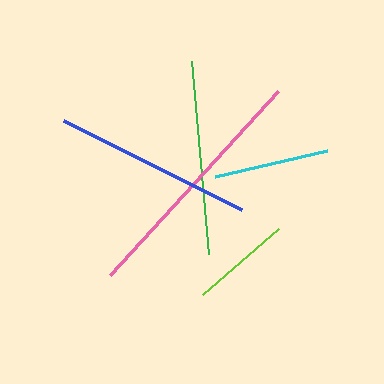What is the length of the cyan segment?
The cyan segment is approximately 115 pixels long.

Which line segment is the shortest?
The lime line is the shortest at approximately 100 pixels.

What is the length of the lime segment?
The lime segment is approximately 100 pixels long.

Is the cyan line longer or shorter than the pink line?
The pink line is longer than the cyan line.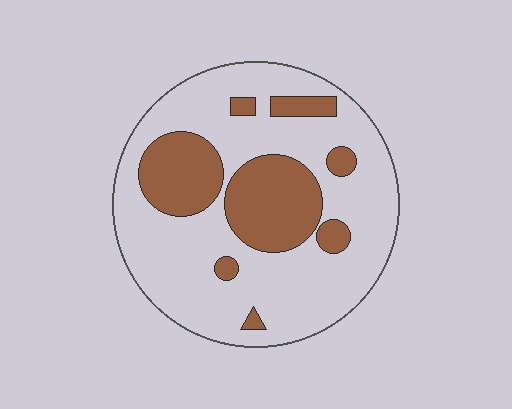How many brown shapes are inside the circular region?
8.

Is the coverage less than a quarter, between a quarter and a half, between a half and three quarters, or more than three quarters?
Between a quarter and a half.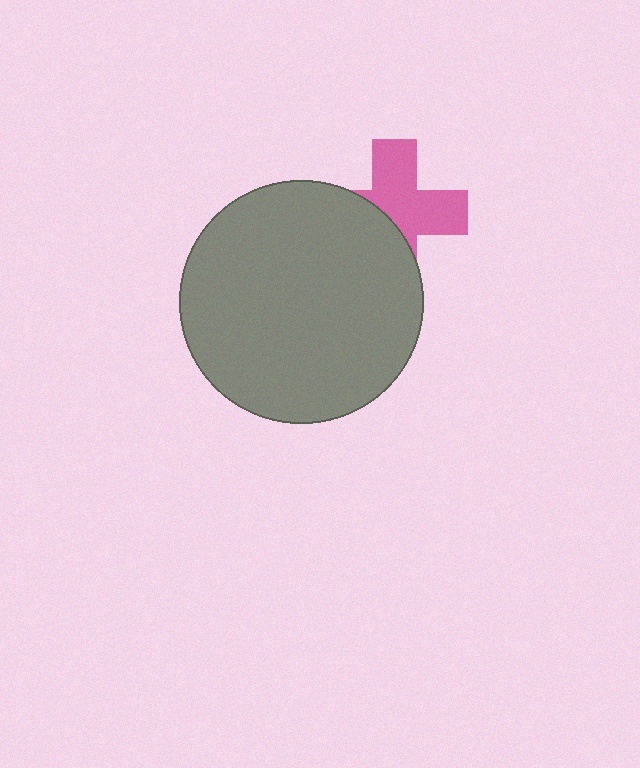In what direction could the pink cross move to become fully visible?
The pink cross could move toward the upper-right. That would shift it out from behind the gray circle entirely.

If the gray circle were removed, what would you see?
You would see the complete pink cross.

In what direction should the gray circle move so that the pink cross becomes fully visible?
The gray circle should move toward the lower-left. That is the shortest direction to clear the overlap and leave the pink cross fully visible.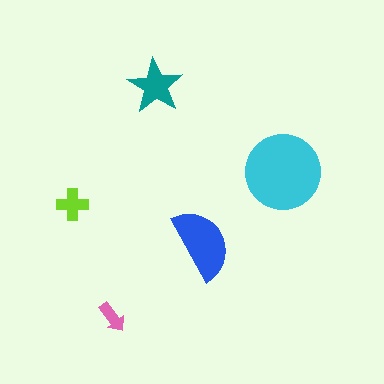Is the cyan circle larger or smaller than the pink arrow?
Larger.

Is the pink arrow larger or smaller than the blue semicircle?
Smaller.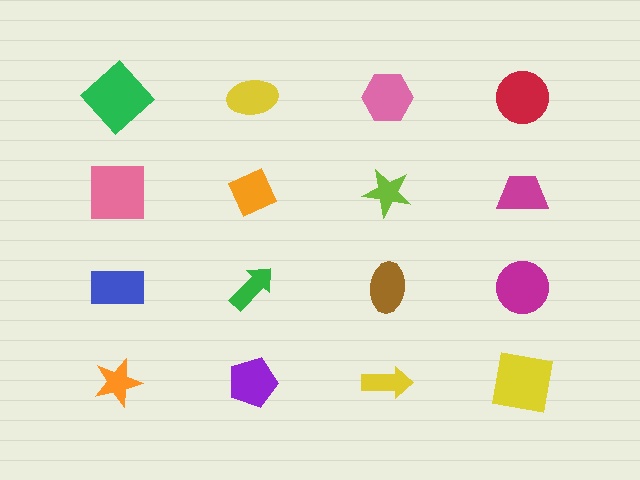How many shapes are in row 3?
4 shapes.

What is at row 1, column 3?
A pink hexagon.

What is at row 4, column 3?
A yellow arrow.